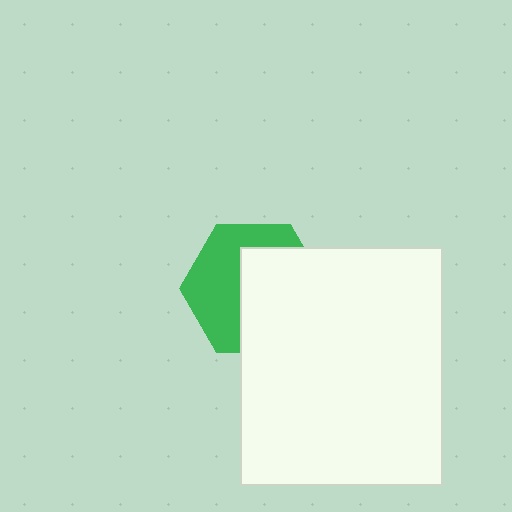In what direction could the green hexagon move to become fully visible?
The green hexagon could move left. That would shift it out from behind the white rectangle entirely.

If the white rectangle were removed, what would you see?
You would see the complete green hexagon.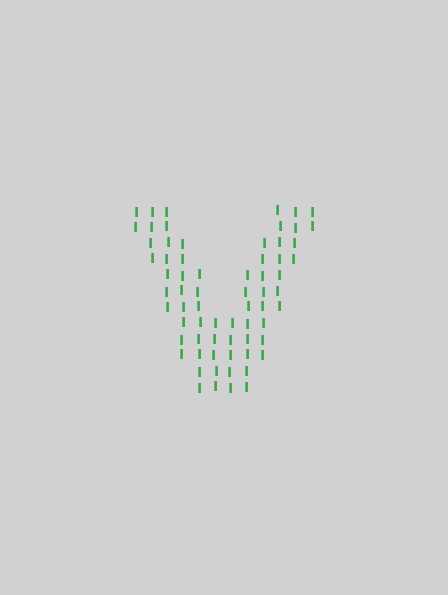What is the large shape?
The large shape is the letter V.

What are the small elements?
The small elements are letter I's.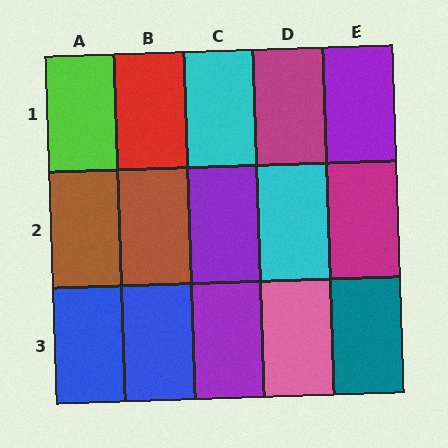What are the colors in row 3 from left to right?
Blue, blue, purple, pink, teal.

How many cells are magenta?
2 cells are magenta.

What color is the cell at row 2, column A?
Brown.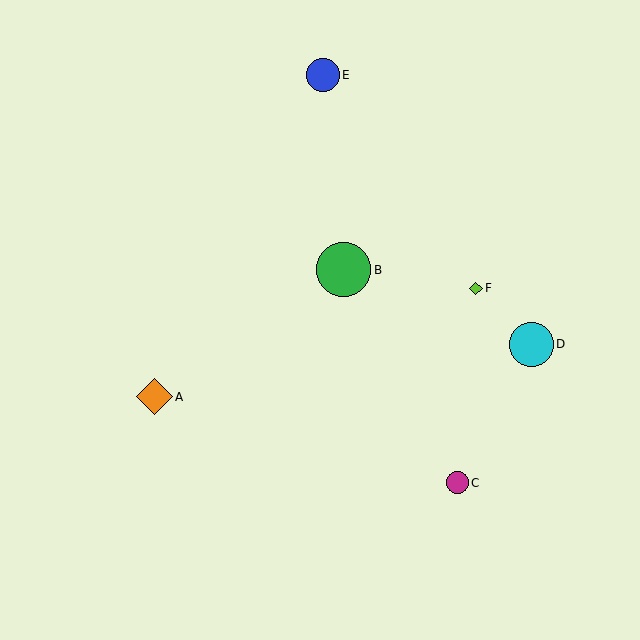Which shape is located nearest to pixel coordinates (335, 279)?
The green circle (labeled B) at (344, 270) is nearest to that location.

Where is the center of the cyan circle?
The center of the cyan circle is at (531, 344).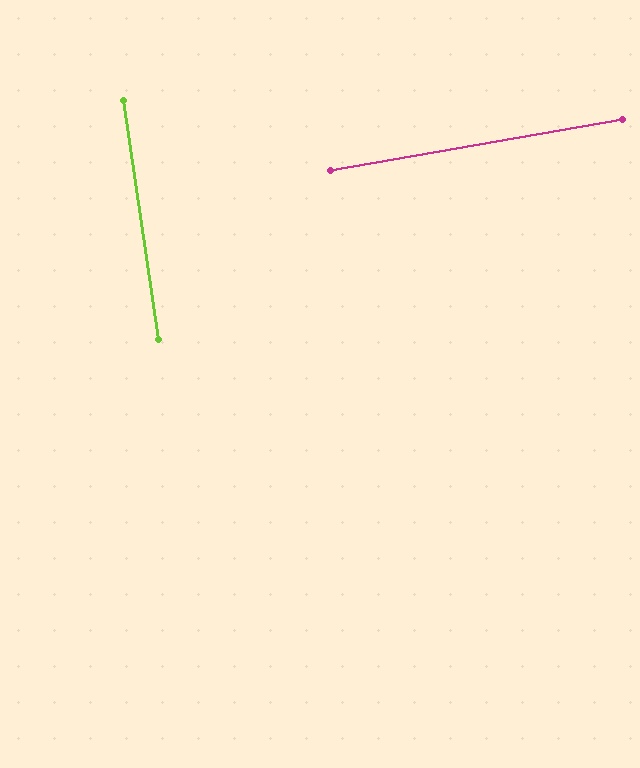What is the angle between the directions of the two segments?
Approximately 89 degrees.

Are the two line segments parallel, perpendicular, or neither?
Perpendicular — they meet at approximately 89°.